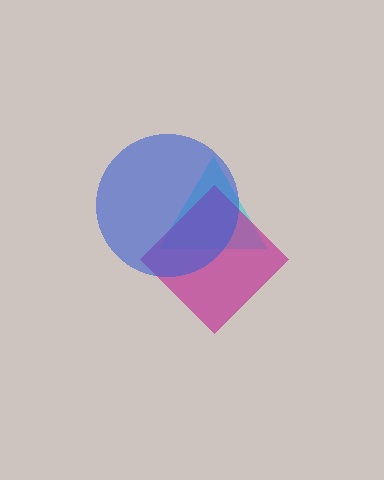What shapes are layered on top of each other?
The layered shapes are: a cyan triangle, a magenta diamond, a blue circle.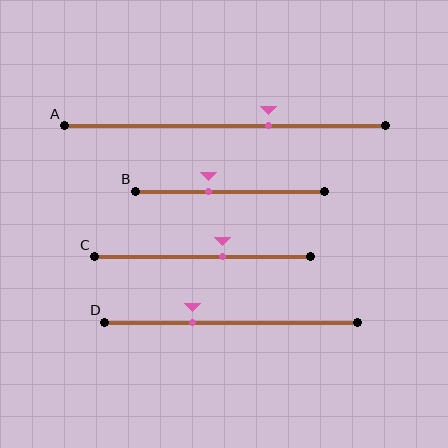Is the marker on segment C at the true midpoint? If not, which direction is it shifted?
No, the marker on segment C is shifted to the right by about 9% of the segment length.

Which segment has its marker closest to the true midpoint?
Segment C has its marker closest to the true midpoint.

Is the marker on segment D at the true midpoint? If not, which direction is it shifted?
No, the marker on segment D is shifted to the left by about 16% of the segment length.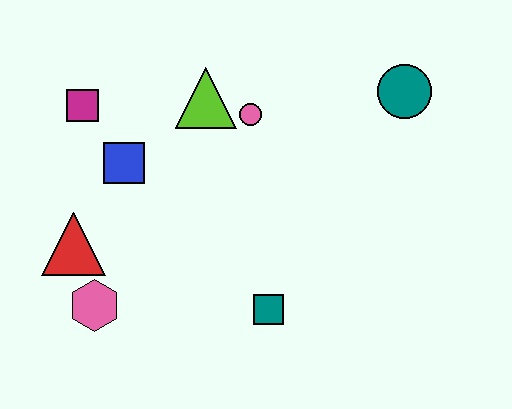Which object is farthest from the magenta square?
The teal circle is farthest from the magenta square.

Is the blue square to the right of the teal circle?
No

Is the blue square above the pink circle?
No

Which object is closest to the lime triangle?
The pink circle is closest to the lime triangle.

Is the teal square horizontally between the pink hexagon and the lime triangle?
No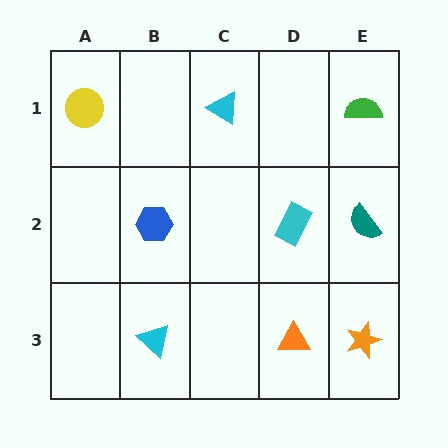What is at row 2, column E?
A teal semicircle.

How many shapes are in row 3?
3 shapes.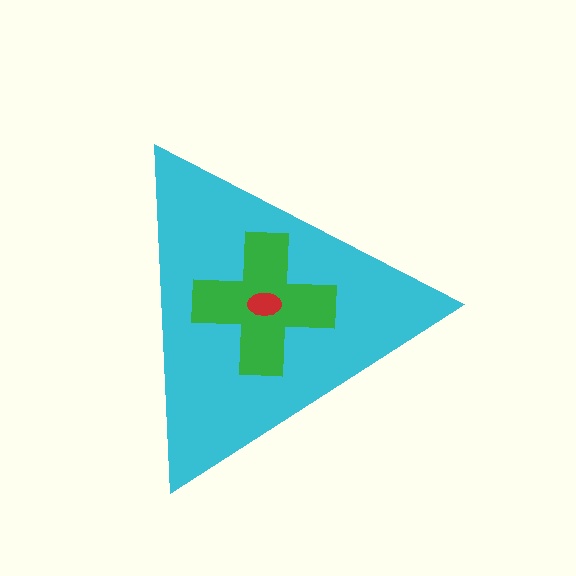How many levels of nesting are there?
3.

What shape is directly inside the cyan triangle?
The green cross.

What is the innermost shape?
The red ellipse.